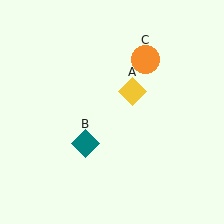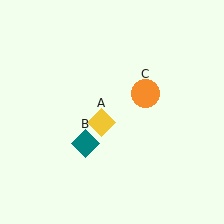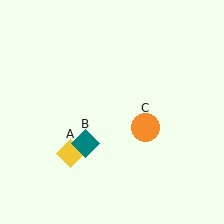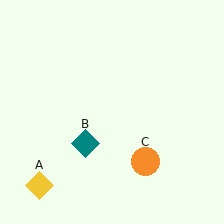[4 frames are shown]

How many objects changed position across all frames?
2 objects changed position: yellow diamond (object A), orange circle (object C).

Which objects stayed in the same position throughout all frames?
Teal diamond (object B) remained stationary.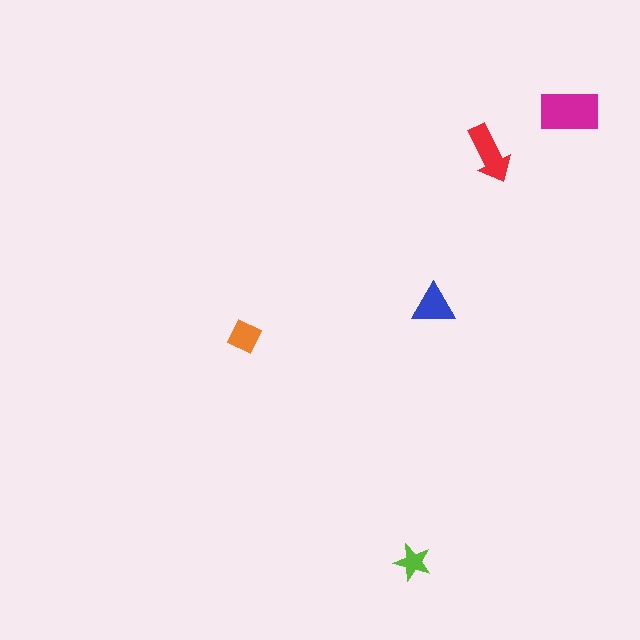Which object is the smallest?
The lime star.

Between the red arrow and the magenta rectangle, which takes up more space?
The magenta rectangle.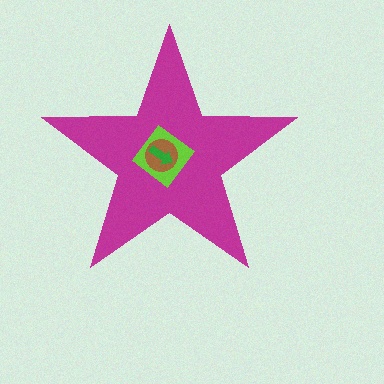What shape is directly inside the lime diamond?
The brown circle.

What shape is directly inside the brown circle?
The green arrow.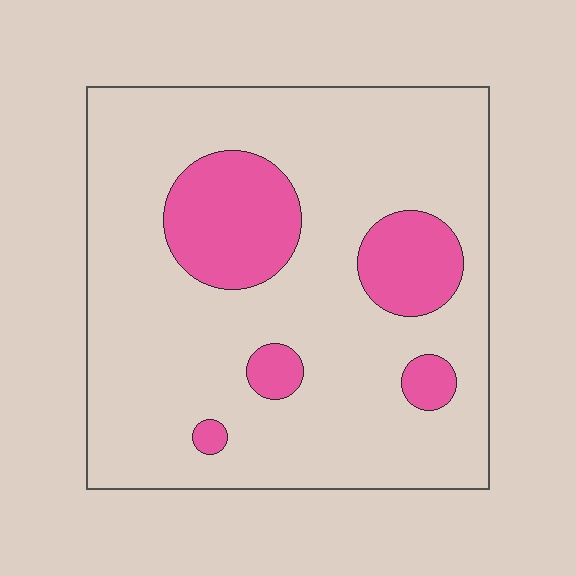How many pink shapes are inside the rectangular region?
5.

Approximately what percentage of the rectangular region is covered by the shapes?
Approximately 20%.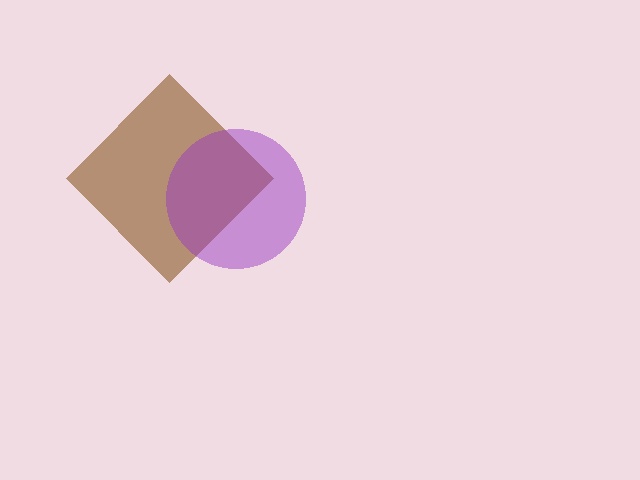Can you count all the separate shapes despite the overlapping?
Yes, there are 2 separate shapes.